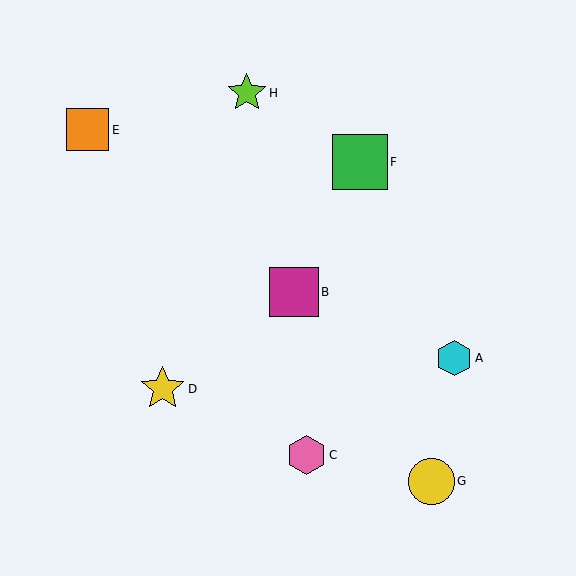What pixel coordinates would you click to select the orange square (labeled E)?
Click at (88, 130) to select the orange square E.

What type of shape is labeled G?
Shape G is a yellow circle.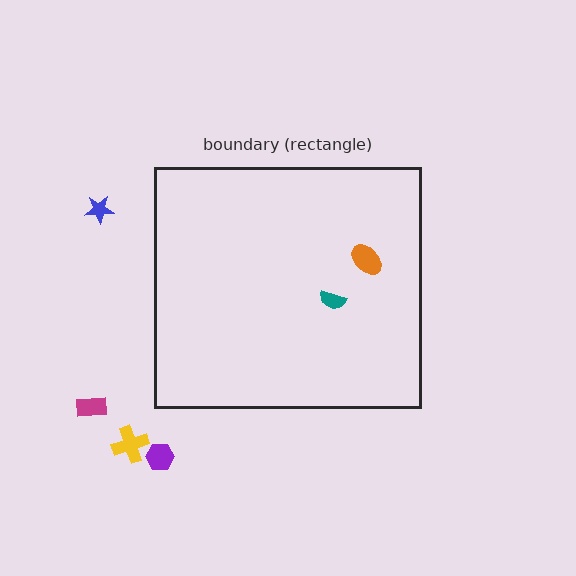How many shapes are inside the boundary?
2 inside, 4 outside.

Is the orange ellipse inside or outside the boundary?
Inside.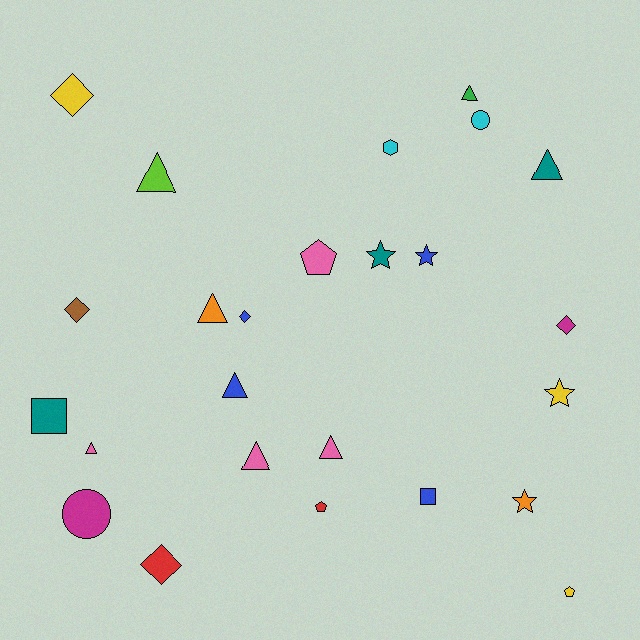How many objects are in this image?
There are 25 objects.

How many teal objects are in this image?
There are 3 teal objects.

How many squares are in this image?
There are 2 squares.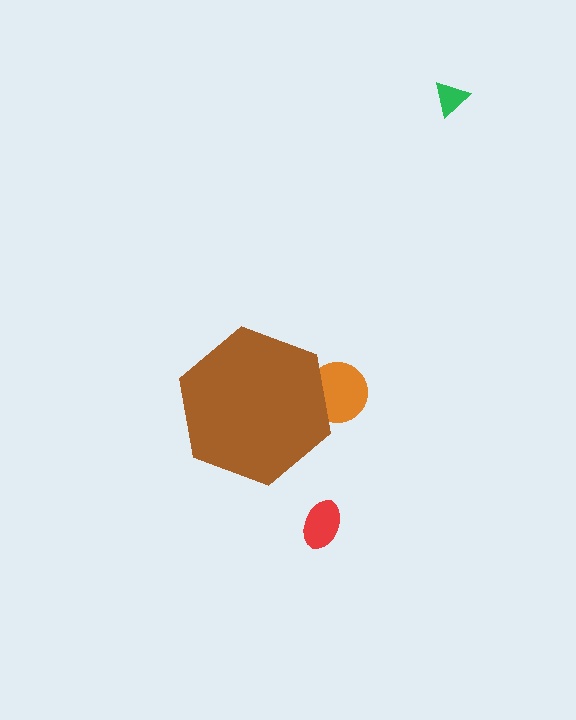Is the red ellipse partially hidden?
No, the red ellipse is fully visible.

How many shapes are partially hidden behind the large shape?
1 shape is partially hidden.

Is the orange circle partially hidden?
Yes, the orange circle is partially hidden behind the brown hexagon.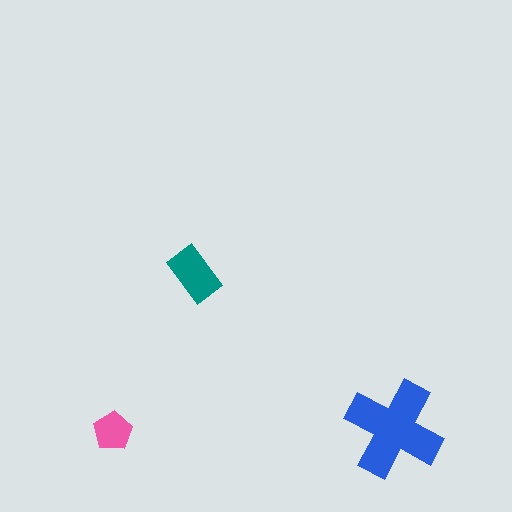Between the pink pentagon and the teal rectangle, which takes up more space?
The teal rectangle.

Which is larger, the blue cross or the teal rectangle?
The blue cross.